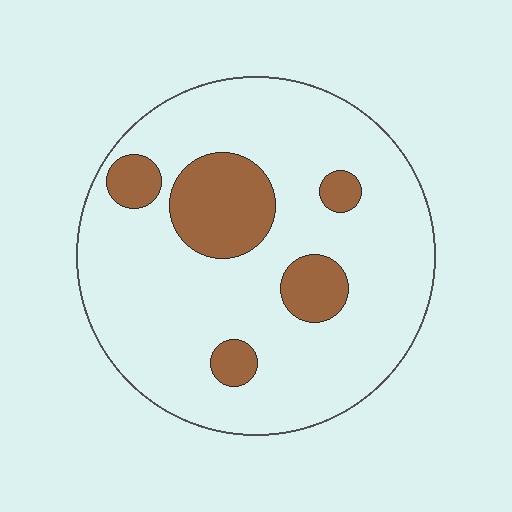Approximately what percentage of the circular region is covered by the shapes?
Approximately 20%.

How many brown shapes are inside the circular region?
5.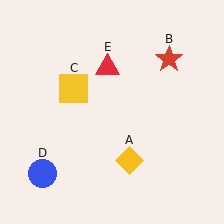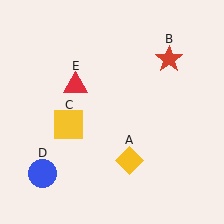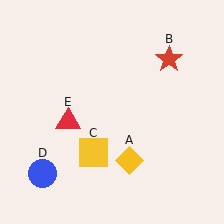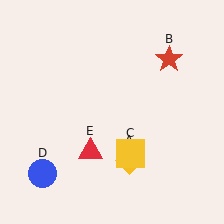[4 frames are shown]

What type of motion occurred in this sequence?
The yellow square (object C), red triangle (object E) rotated counterclockwise around the center of the scene.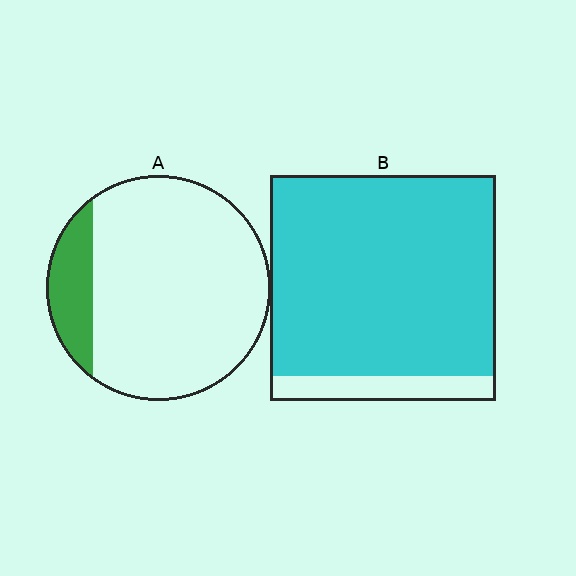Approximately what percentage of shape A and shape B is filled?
A is approximately 15% and B is approximately 90%.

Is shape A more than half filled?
No.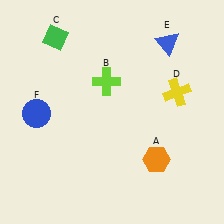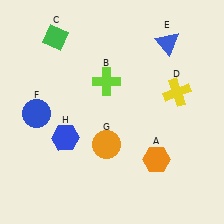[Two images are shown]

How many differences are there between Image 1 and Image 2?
There are 2 differences between the two images.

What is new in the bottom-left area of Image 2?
An orange circle (G) was added in the bottom-left area of Image 2.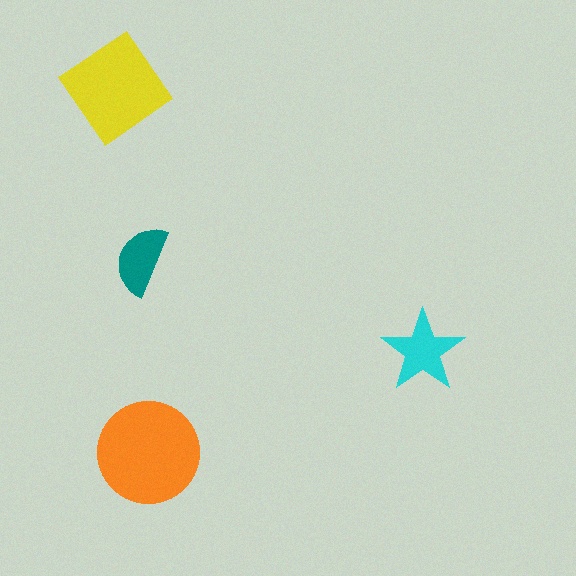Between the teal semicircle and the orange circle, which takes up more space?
The orange circle.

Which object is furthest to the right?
The cyan star is rightmost.